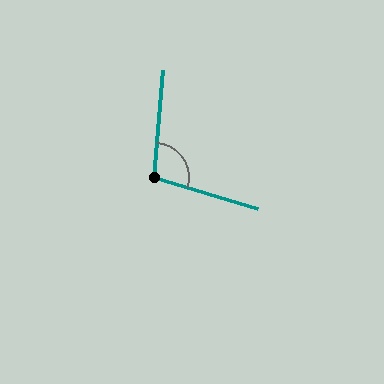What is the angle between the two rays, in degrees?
Approximately 102 degrees.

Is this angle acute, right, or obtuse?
It is obtuse.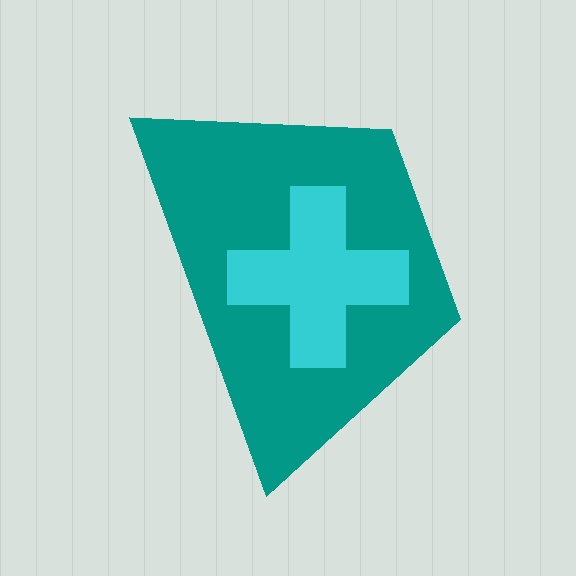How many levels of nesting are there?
2.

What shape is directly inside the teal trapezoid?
The cyan cross.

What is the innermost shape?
The cyan cross.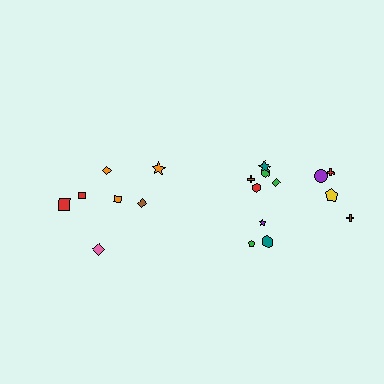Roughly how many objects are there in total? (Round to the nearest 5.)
Roughly 20 objects in total.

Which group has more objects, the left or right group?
The right group.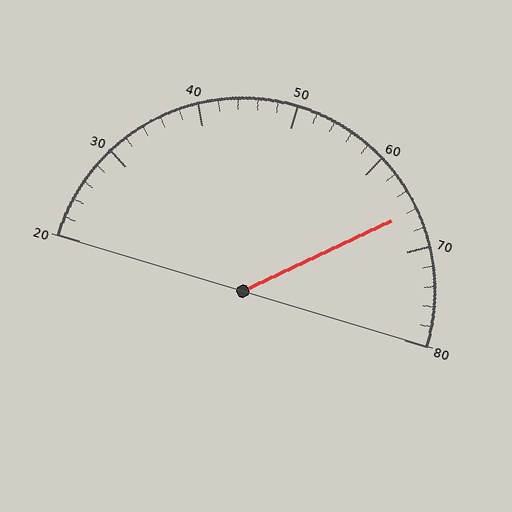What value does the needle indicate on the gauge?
The needle indicates approximately 66.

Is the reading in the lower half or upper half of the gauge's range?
The reading is in the upper half of the range (20 to 80).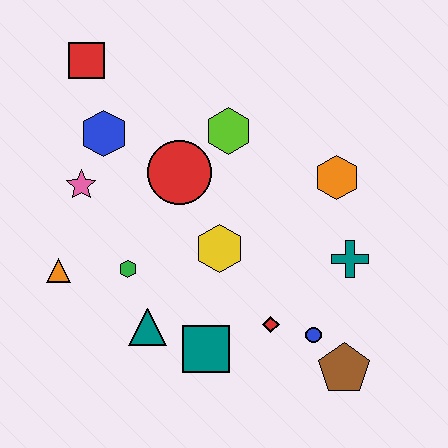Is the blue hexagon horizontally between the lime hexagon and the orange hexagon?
No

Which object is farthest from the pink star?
The brown pentagon is farthest from the pink star.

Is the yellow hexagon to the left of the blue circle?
Yes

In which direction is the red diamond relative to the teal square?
The red diamond is to the right of the teal square.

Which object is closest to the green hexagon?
The teal triangle is closest to the green hexagon.